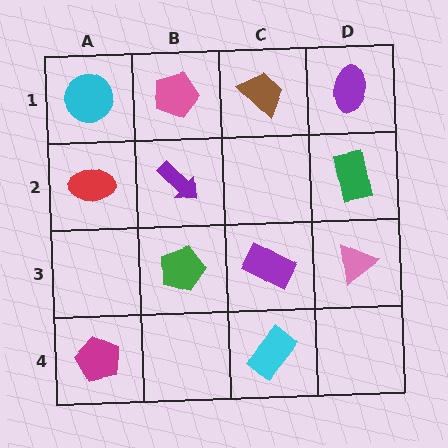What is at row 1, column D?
A purple ellipse.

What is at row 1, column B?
A pink pentagon.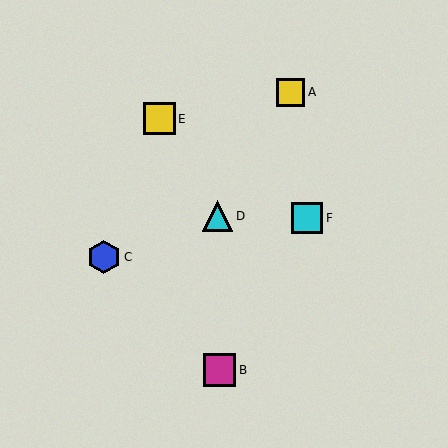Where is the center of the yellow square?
The center of the yellow square is at (159, 119).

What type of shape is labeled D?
Shape D is a cyan triangle.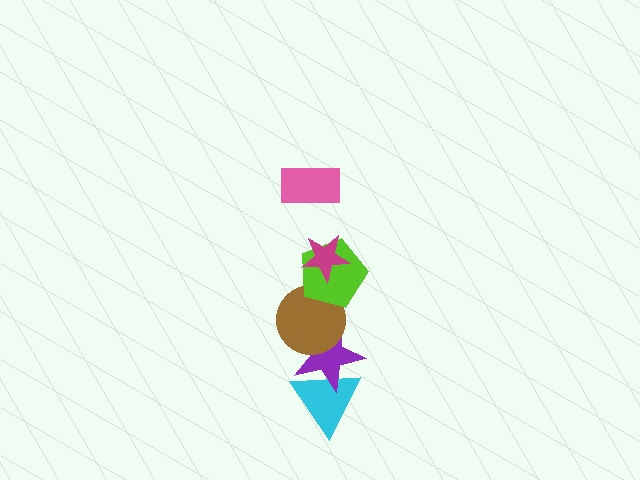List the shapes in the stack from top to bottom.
From top to bottom: the pink rectangle, the magenta star, the lime pentagon, the brown circle, the purple star, the cyan triangle.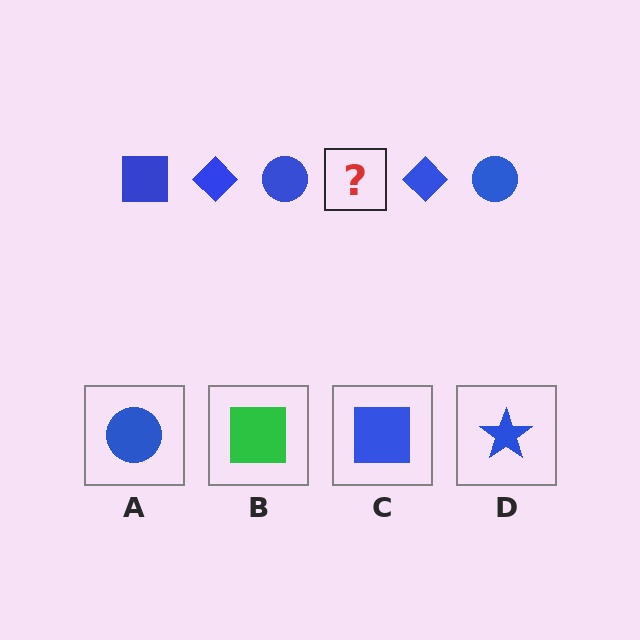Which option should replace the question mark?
Option C.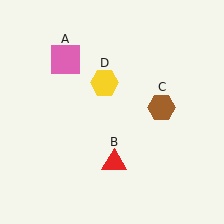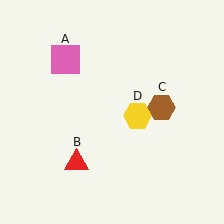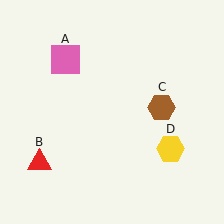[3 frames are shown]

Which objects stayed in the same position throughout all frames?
Pink square (object A) and brown hexagon (object C) remained stationary.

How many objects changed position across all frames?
2 objects changed position: red triangle (object B), yellow hexagon (object D).